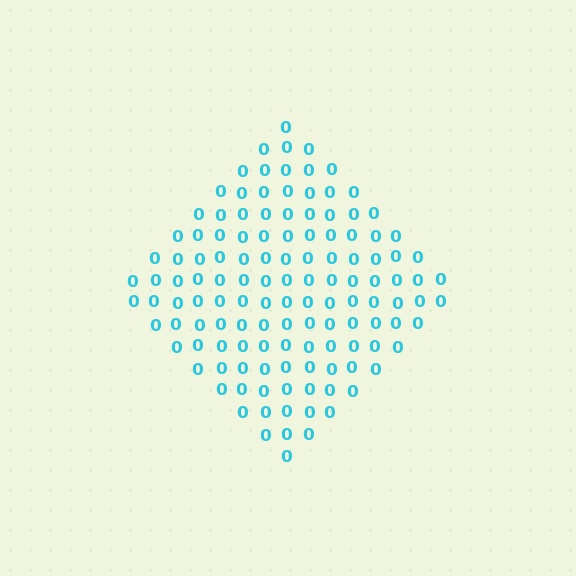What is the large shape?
The large shape is a diamond.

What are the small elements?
The small elements are digit 0's.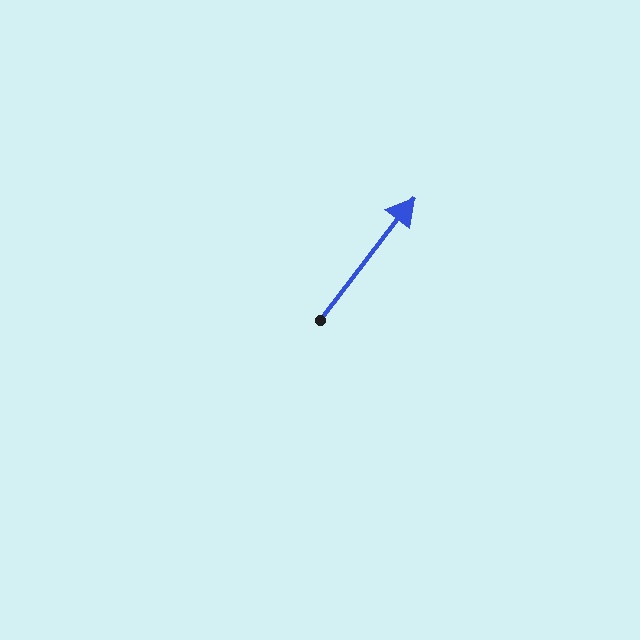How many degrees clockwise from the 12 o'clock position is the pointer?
Approximately 37 degrees.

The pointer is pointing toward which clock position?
Roughly 1 o'clock.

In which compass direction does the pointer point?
Northeast.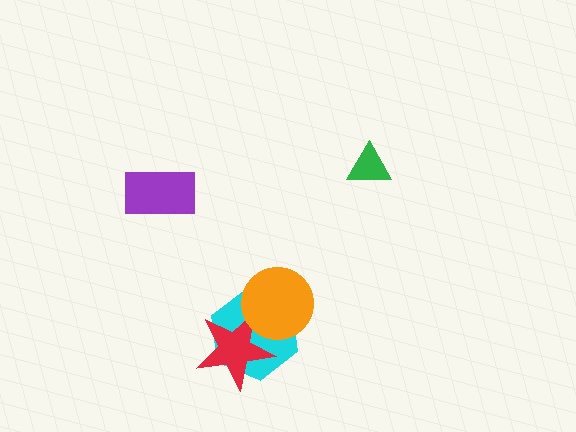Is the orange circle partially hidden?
No, no other shape covers it.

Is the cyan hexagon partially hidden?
Yes, it is partially covered by another shape.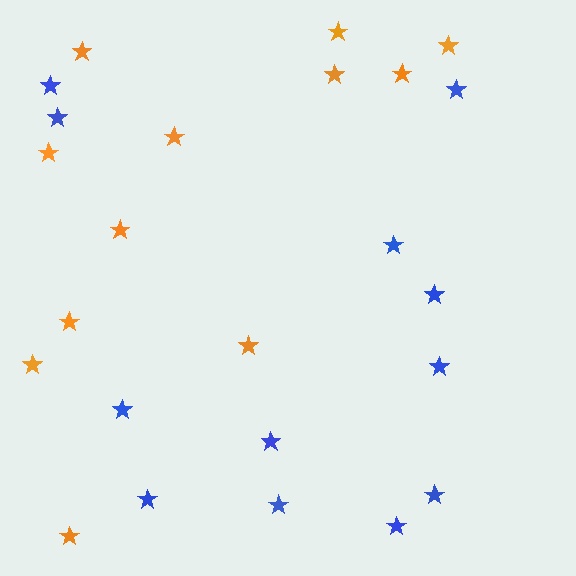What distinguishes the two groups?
There are 2 groups: one group of blue stars (12) and one group of orange stars (12).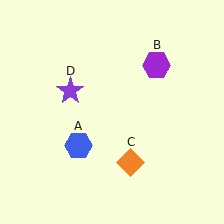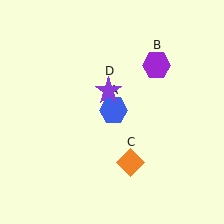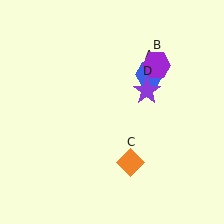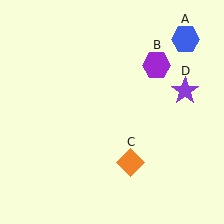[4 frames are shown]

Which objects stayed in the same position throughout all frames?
Purple hexagon (object B) and orange diamond (object C) remained stationary.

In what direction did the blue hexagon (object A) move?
The blue hexagon (object A) moved up and to the right.